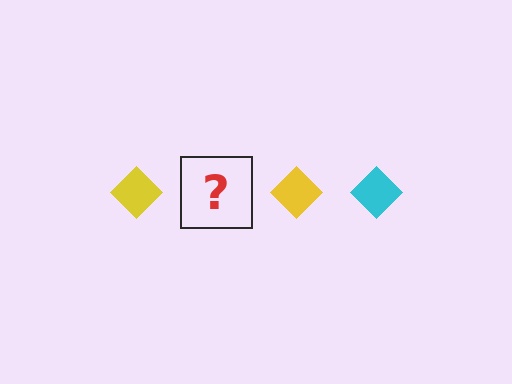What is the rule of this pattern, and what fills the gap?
The rule is that the pattern cycles through yellow, cyan diamonds. The gap should be filled with a cyan diamond.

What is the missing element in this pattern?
The missing element is a cyan diamond.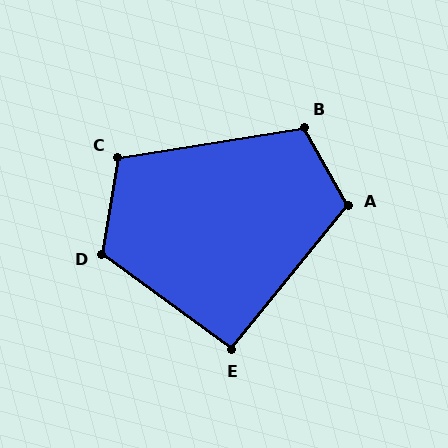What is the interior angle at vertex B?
Approximately 110 degrees (obtuse).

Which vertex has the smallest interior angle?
E, at approximately 93 degrees.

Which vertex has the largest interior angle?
D, at approximately 117 degrees.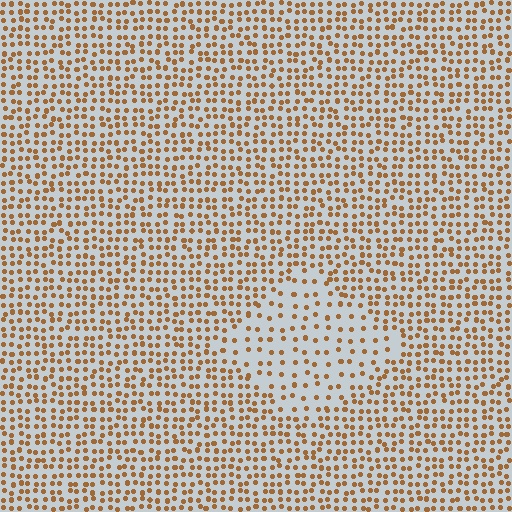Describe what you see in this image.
The image contains small brown elements arranged at two different densities. A diamond-shaped region is visible where the elements are less densely packed than the surrounding area.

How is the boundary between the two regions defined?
The boundary is defined by a change in element density (approximately 2.0x ratio). All elements are the same color, size, and shape.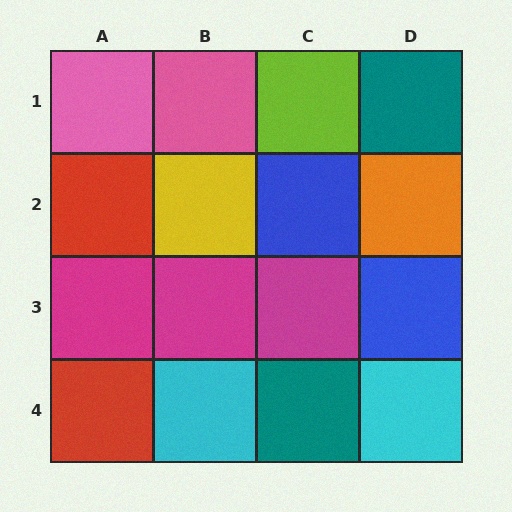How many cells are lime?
1 cell is lime.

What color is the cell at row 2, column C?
Blue.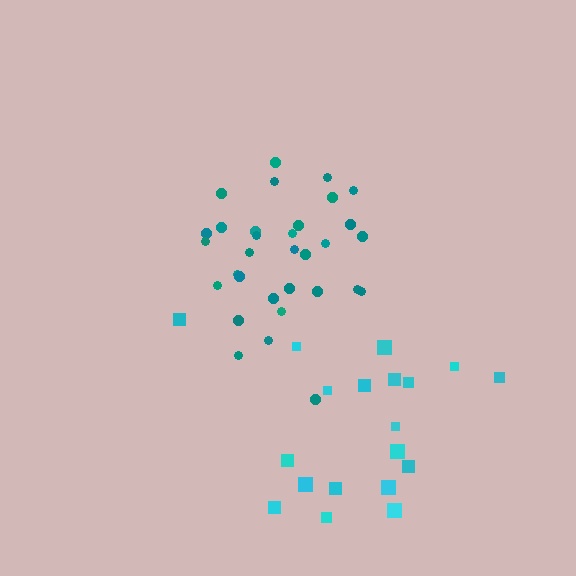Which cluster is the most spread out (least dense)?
Cyan.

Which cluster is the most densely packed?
Teal.